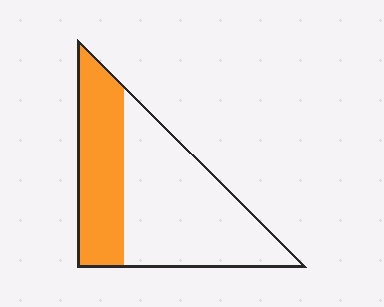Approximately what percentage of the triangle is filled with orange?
Approximately 35%.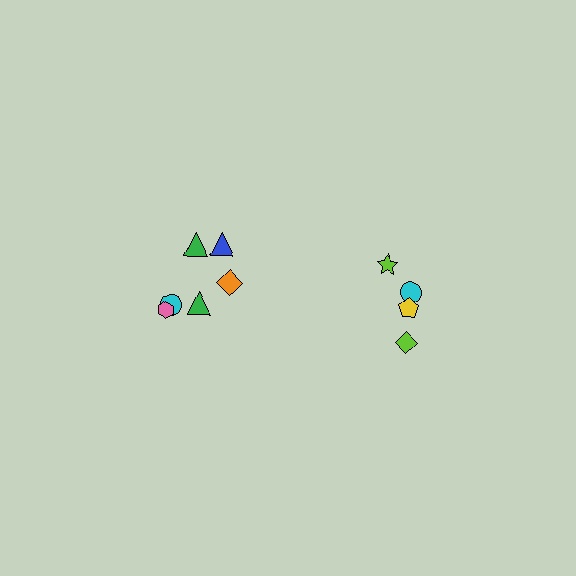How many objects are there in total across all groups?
There are 10 objects.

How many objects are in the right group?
There are 4 objects.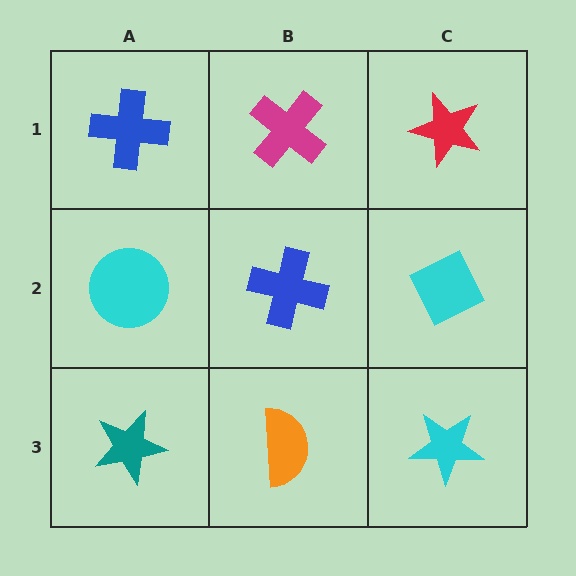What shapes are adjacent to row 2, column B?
A magenta cross (row 1, column B), an orange semicircle (row 3, column B), a cyan circle (row 2, column A), a cyan diamond (row 2, column C).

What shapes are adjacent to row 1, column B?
A blue cross (row 2, column B), a blue cross (row 1, column A), a red star (row 1, column C).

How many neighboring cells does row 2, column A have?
3.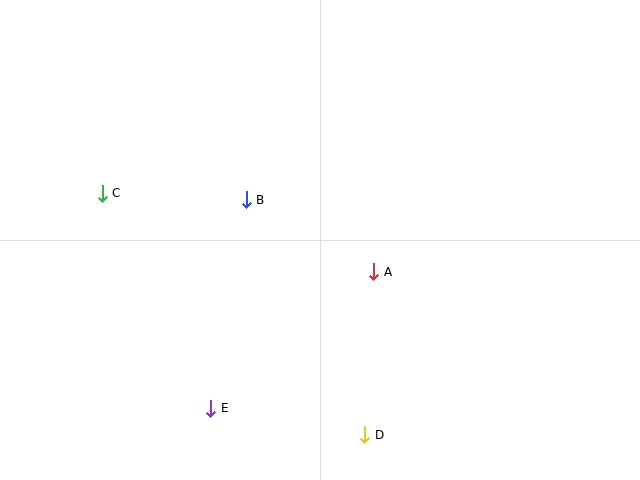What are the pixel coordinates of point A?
Point A is at (374, 272).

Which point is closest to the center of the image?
Point A at (374, 272) is closest to the center.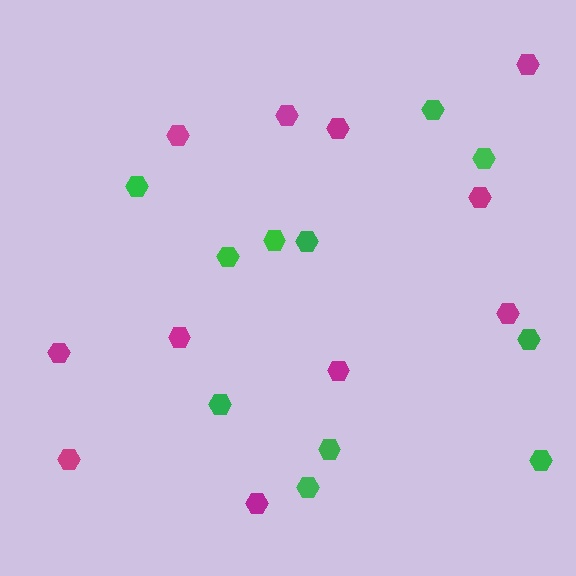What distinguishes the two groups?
There are 2 groups: one group of magenta hexagons (11) and one group of green hexagons (11).